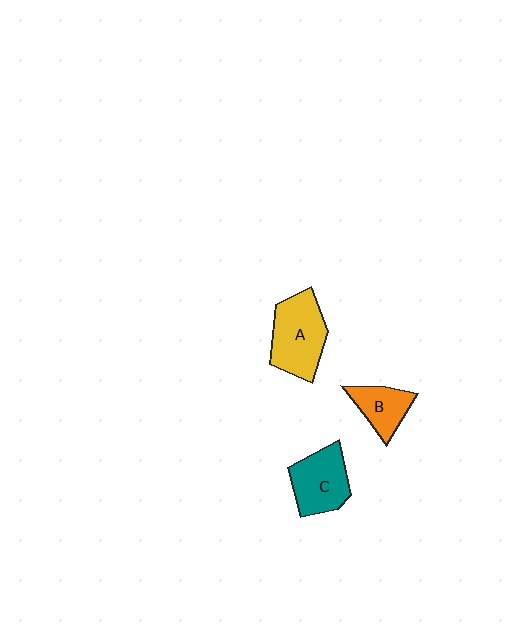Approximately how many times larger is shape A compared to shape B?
Approximately 1.7 times.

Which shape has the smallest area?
Shape B (orange).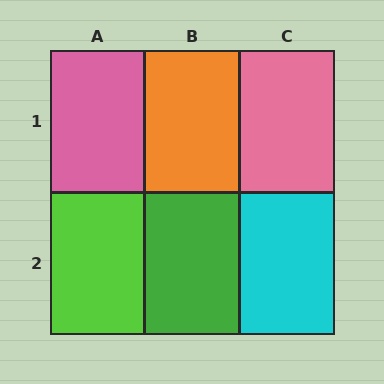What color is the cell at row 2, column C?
Cyan.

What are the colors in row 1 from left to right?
Pink, orange, pink.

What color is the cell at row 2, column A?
Lime.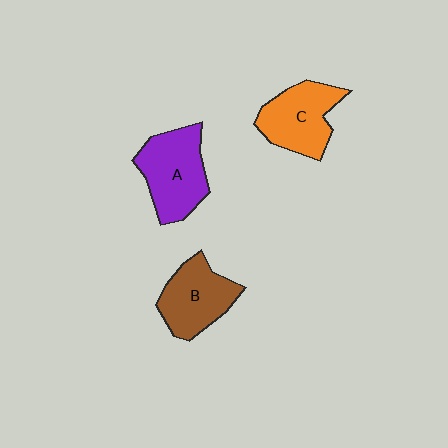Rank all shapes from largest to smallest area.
From largest to smallest: A (purple), C (orange), B (brown).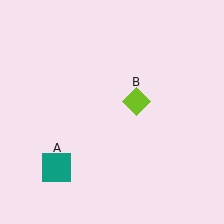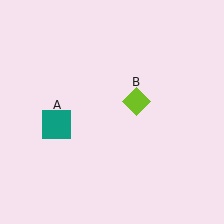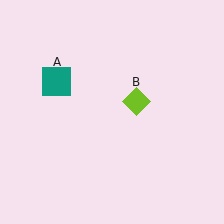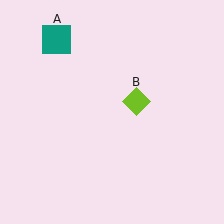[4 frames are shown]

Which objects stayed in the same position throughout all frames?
Lime diamond (object B) remained stationary.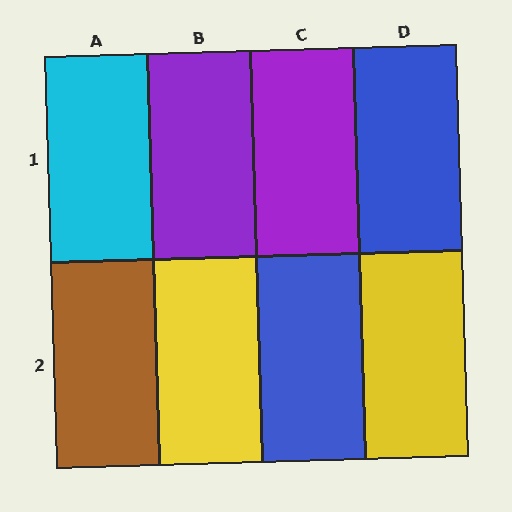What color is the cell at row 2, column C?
Blue.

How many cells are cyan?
1 cell is cyan.